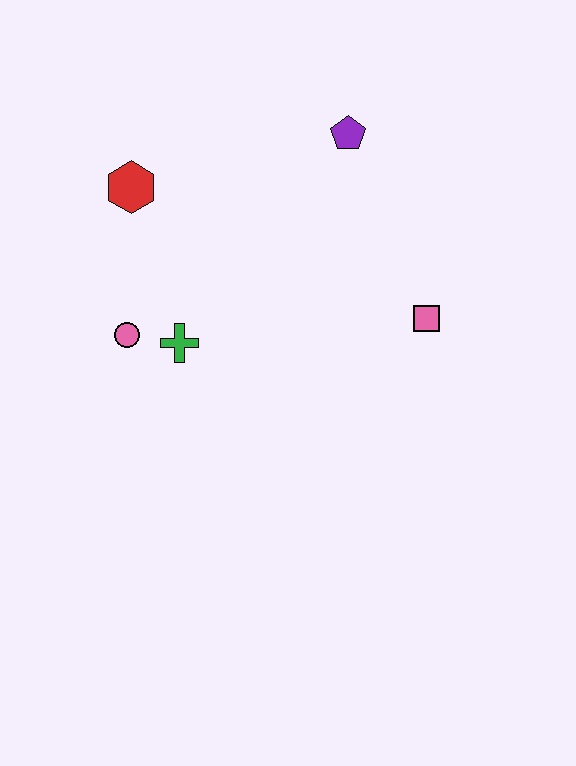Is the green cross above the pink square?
No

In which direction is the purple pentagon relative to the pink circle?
The purple pentagon is to the right of the pink circle.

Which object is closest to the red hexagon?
The pink circle is closest to the red hexagon.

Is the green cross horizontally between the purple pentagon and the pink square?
No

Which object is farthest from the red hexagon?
The pink square is farthest from the red hexagon.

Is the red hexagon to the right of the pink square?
No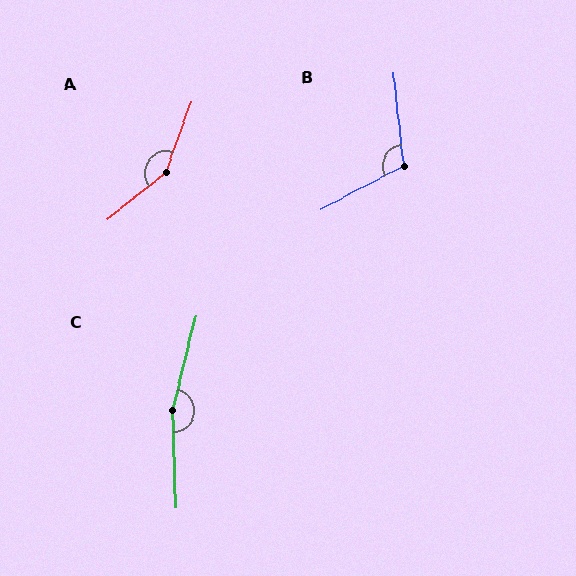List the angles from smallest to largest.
B (112°), A (148°), C (165°).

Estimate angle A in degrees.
Approximately 148 degrees.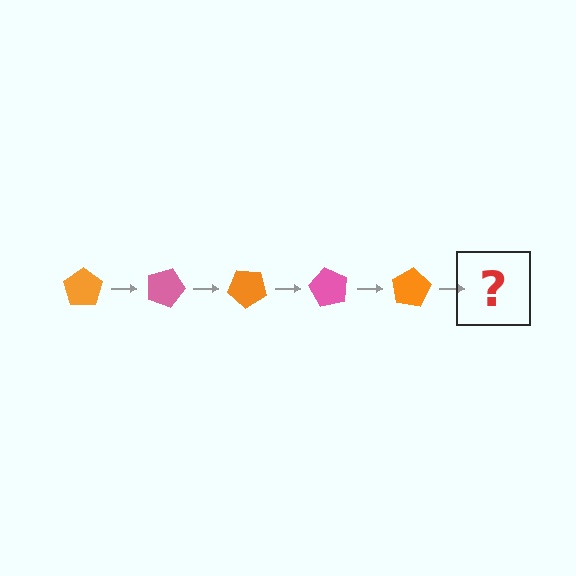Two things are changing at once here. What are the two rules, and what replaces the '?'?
The two rules are that it rotates 20 degrees each step and the color cycles through orange and pink. The '?' should be a pink pentagon, rotated 100 degrees from the start.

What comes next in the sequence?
The next element should be a pink pentagon, rotated 100 degrees from the start.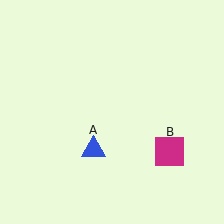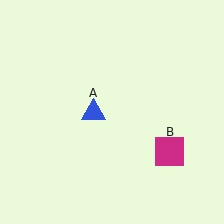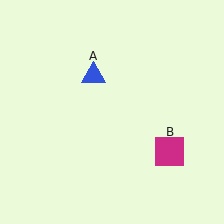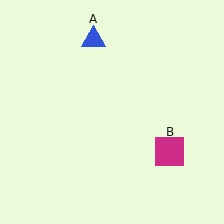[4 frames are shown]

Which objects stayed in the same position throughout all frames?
Magenta square (object B) remained stationary.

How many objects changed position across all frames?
1 object changed position: blue triangle (object A).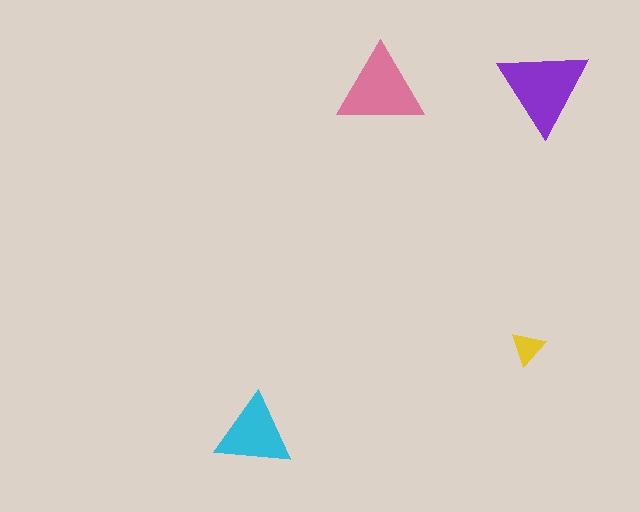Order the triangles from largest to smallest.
the purple one, the pink one, the cyan one, the yellow one.